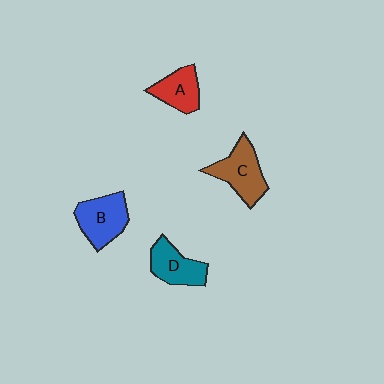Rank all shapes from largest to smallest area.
From largest to smallest: C (brown), B (blue), D (teal), A (red).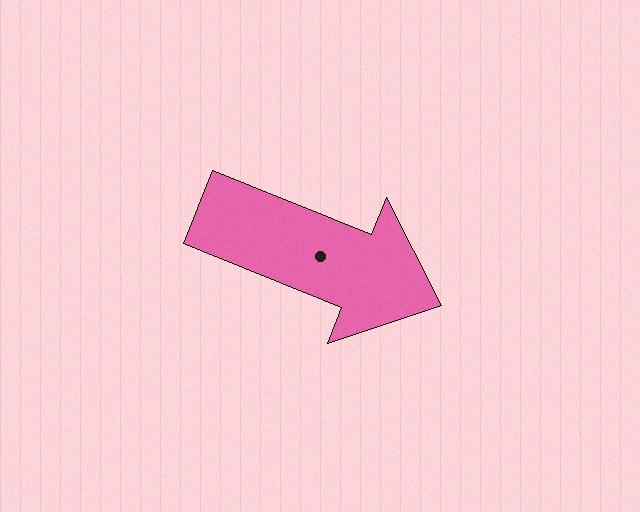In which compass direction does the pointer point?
East.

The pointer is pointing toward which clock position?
Roughly 4 o'clock.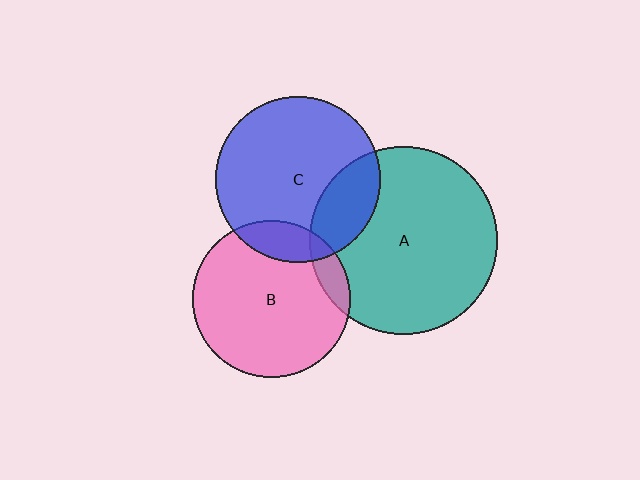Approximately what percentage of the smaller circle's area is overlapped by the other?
Approximately 15%.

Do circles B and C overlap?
Yes.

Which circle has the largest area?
Circle A (teal).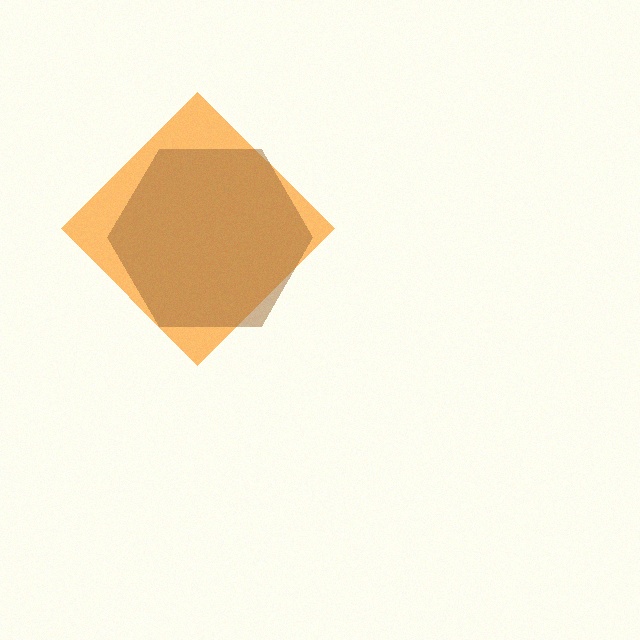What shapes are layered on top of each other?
The layered shapes are: an orange diamond, a brown hexagon.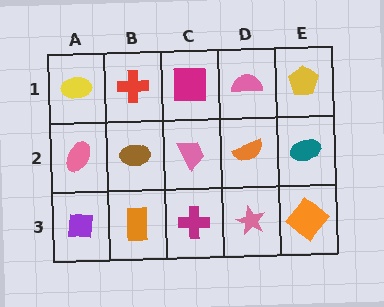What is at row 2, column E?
A teal ellipse.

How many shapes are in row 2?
5 shapes.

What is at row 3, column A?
A purple square.